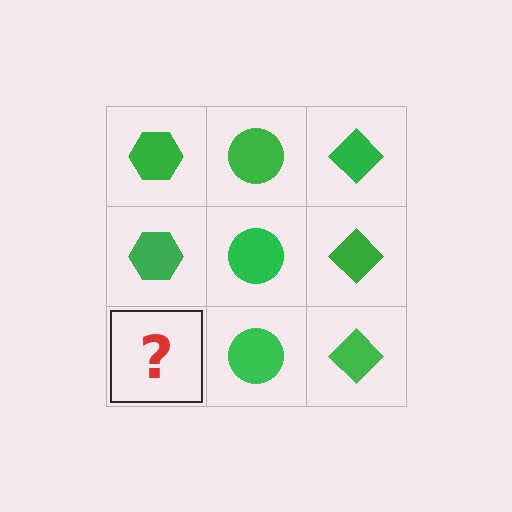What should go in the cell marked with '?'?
The missing cell should contain a green hexagon.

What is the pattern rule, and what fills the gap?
The rule is that each column has a consistent shape. The gap should be filled with a green hexagon.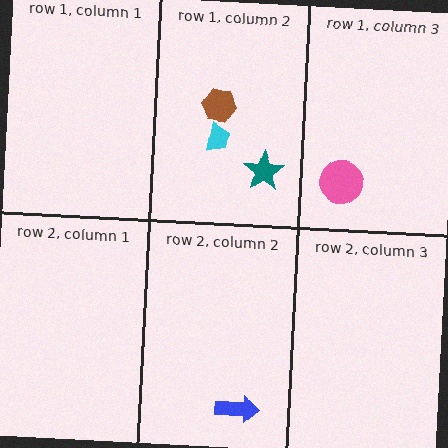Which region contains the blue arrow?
The row 2, column 2 region.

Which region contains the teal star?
The row 1, column 2 region.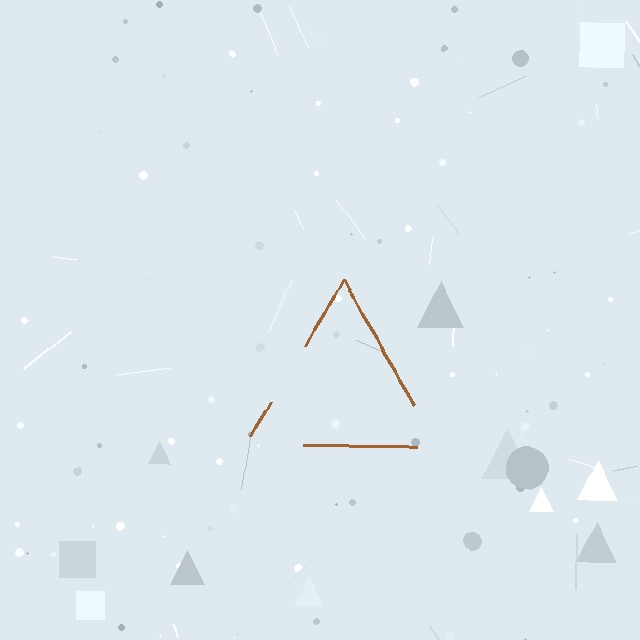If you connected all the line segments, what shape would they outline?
They would outline a triangle.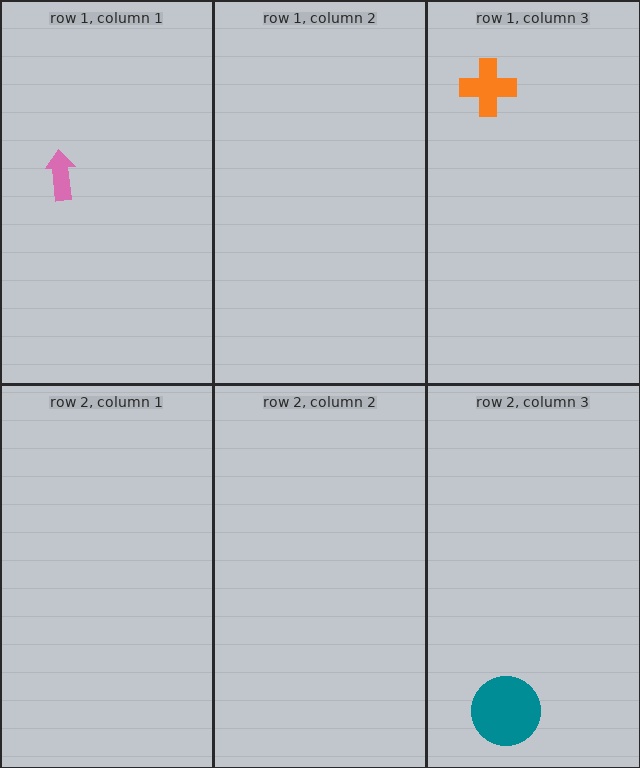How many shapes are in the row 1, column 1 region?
1.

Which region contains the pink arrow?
The row 1, column 1 region.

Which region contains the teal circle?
The row 2, column 3 region.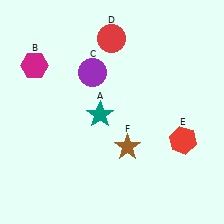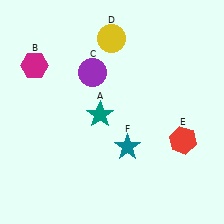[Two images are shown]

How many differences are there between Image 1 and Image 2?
There are 2 differences between the two images.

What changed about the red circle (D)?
In Image 1, D is red. In Image 2, it changed to yellow.